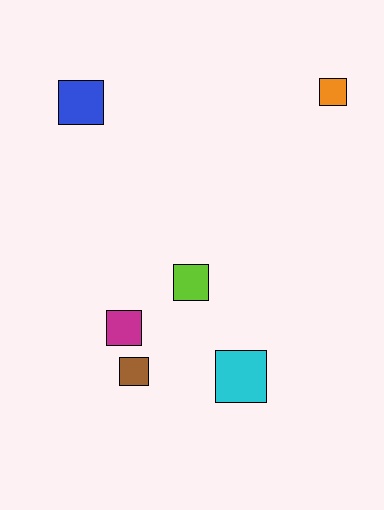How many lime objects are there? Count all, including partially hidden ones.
There is 1 lime object.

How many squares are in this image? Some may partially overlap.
There are 6 squares.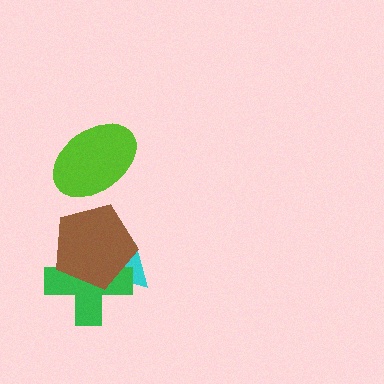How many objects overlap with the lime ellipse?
0 objects overlap with the lime ellipse.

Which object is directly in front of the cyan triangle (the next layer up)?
The green cross is directly in front of the cyan triangle.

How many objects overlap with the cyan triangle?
2 objects overlap with the cyan triangle.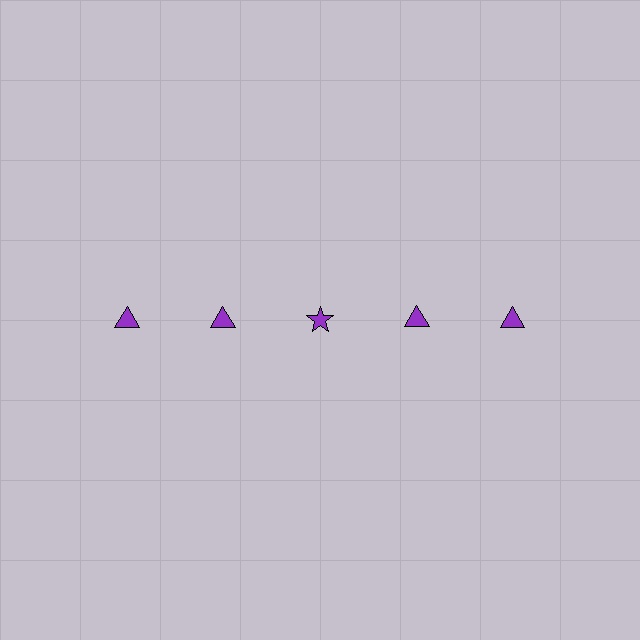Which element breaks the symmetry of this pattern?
The purple star in the top row, center column breaks the symmetry. All other shapes are purple triangles.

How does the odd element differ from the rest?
It has a different shape: star instead of triangle.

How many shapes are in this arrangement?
There are 5 shapes arranged in a grid pattern.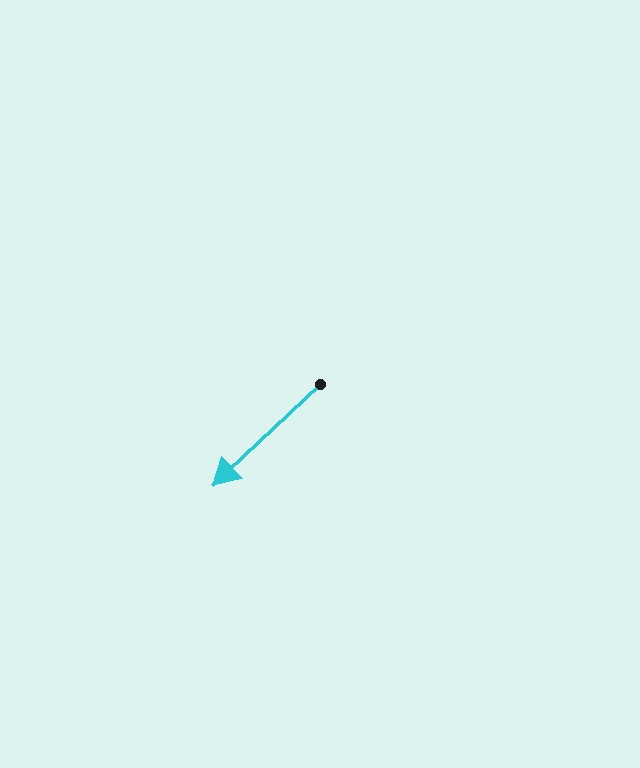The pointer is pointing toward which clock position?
Roughly 8 o'clock.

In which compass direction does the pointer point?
Southwest.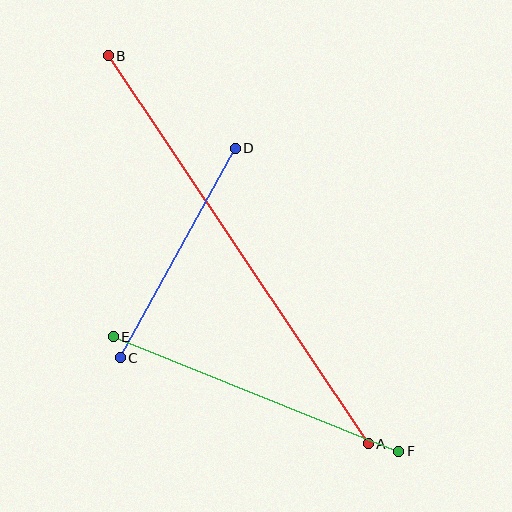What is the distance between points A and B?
The distance is approximately 467 pixels.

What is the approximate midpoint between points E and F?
The midpoint is at approximately (256, 394) pixels.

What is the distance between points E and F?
The distance is approximately 307 pixels.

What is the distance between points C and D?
The distance is approximately 239 pixels.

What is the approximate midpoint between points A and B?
The midpoint is at approximately (238, 250) pixels.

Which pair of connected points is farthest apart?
Points A and B are farthest apart.